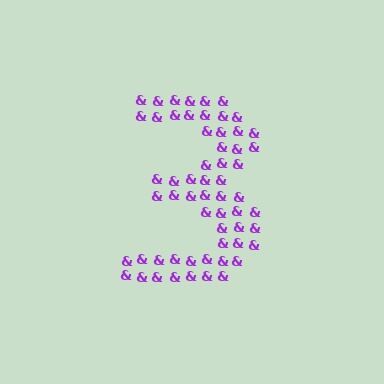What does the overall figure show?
The overall figure shows the digit 3.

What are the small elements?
The small elements are ampersands.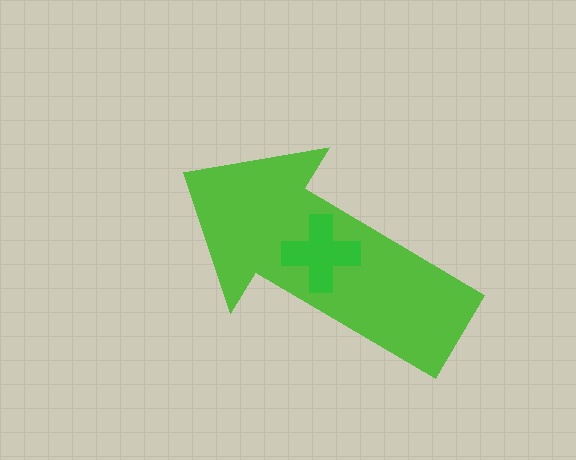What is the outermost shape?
The lime arrow.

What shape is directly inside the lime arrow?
The green cross.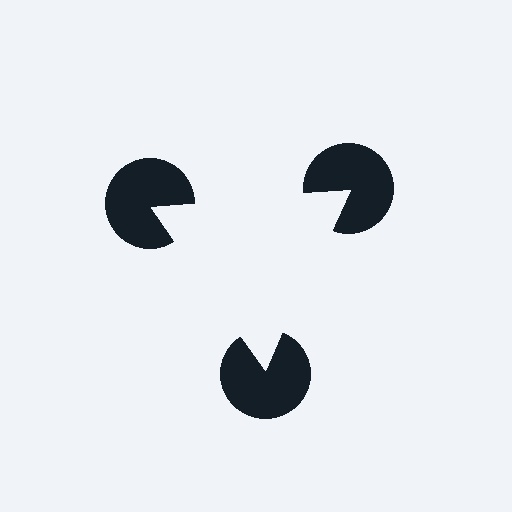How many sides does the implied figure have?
3 sides.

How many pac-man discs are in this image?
There are 3 — one at each vertex of the illusory triangle.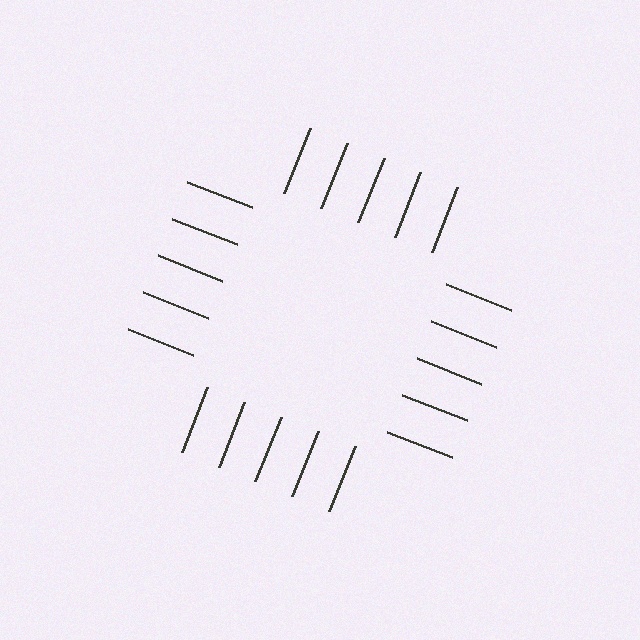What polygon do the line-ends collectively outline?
An illusory square — the line segments terminate on its edges but no continuous stroke is drawn.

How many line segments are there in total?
20 — 5 along each of the 4 edges.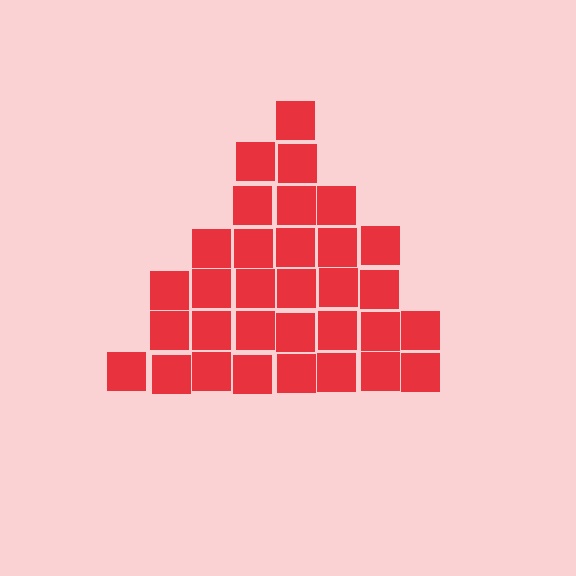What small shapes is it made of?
It is made of small squares.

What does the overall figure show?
The overall figure shows a triangle.